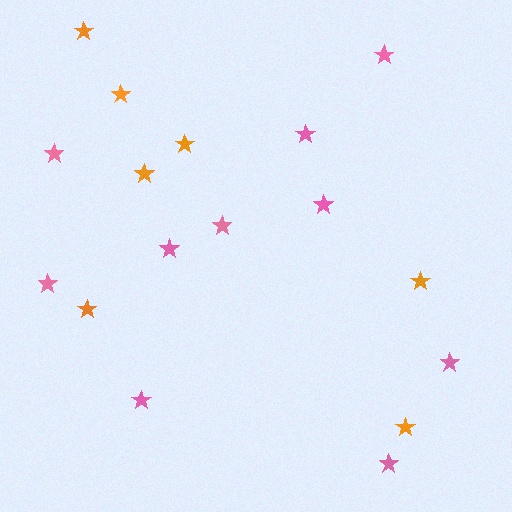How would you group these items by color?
There are 2 groups: one group of pink stars (10) and one group of orange stars (7).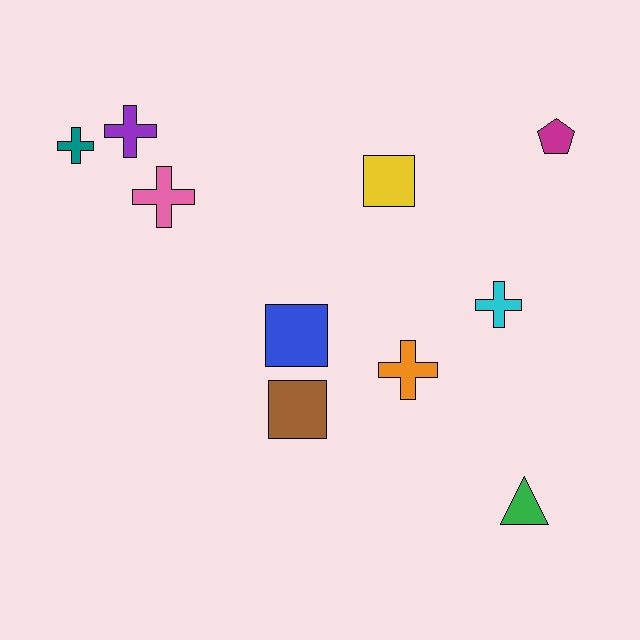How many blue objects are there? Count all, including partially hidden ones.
There is 1 blue object.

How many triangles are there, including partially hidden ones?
There is 1 triangle.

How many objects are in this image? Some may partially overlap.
There are 10 objects.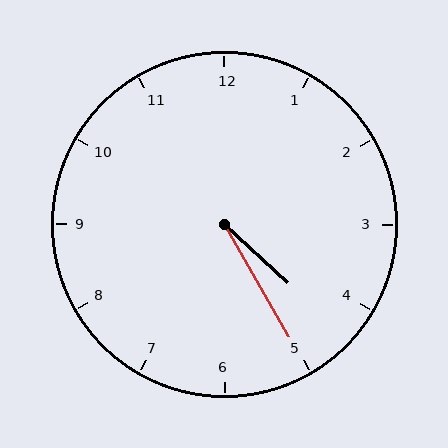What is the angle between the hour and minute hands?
Approximately 18 degrees.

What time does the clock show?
4:25.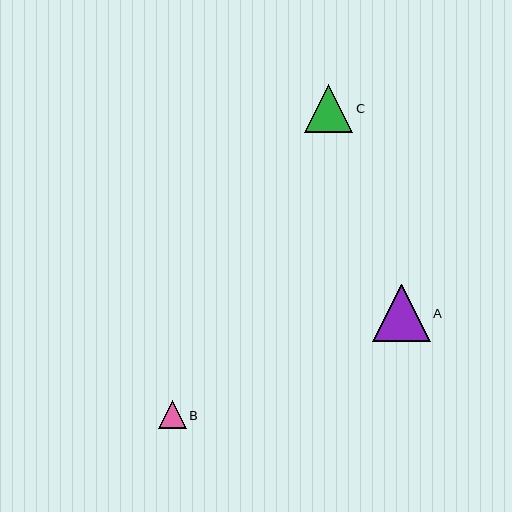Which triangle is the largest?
Triangle A is the largest with a size of approximately 57 pixels.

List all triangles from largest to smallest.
From largest to smallest: A, C, B.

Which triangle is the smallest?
Triangle B is the smallest with a size of approximately 27 pixels.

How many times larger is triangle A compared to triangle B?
Triangle A is approximately 2.1 times the size of triangle B.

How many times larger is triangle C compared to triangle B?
Triangle C is approximately 1.8 times the size of triangle B.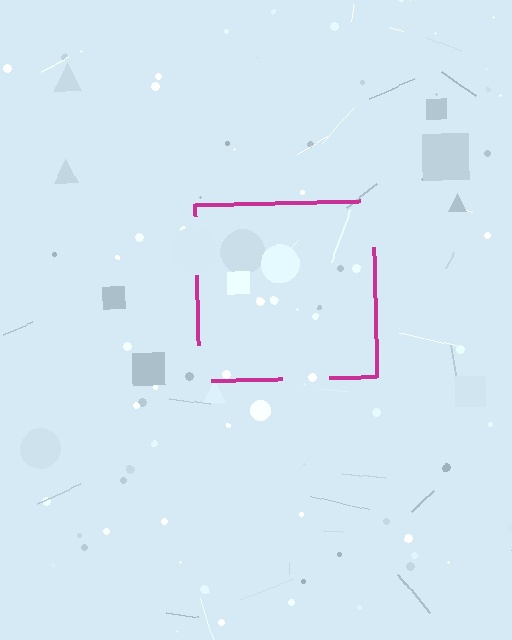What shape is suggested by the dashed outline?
The dashed outline suggests a square.